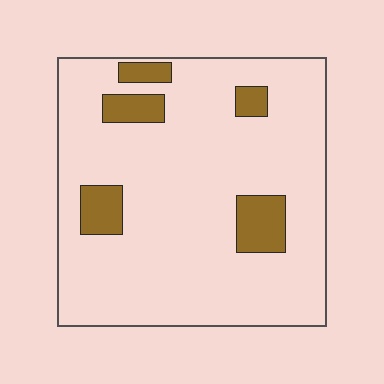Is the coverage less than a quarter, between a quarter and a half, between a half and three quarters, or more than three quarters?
Less than a quarter.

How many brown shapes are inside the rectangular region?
5.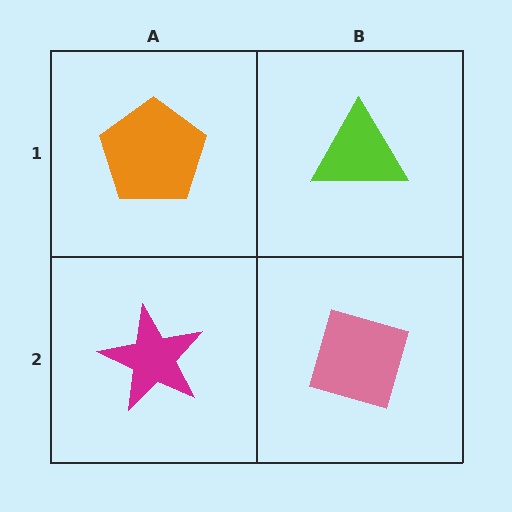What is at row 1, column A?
An orange pentagon.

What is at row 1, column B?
A lime triangle.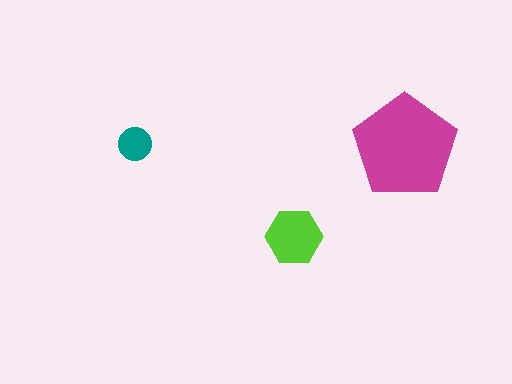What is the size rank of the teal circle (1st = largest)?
3rd.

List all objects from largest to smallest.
The magenta pentagon, the lime hexagon, the teal circle.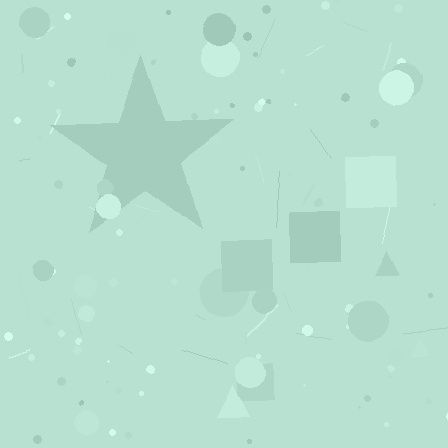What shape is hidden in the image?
A star is hidden in the image.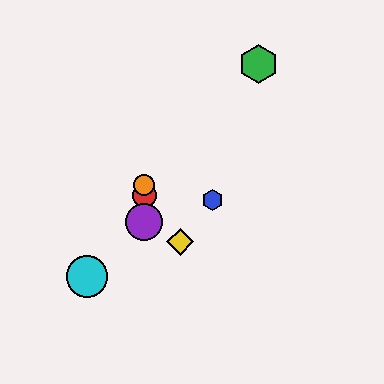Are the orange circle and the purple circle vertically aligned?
Yes, both are at x≈144.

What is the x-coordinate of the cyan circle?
The cyan circle is at x≈87.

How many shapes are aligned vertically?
3 shapes (the red circle, the purple circle, the orange circle) are aligned vertically.